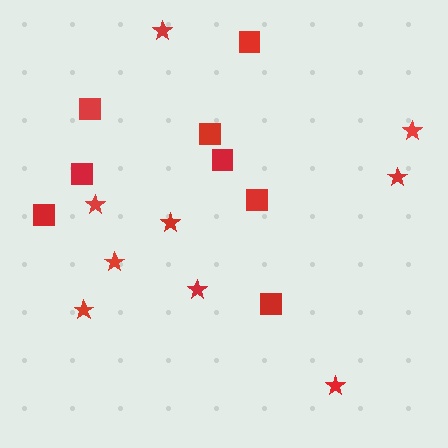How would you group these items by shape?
There are 2 groups: one group of stars (9) and one group of squares (8).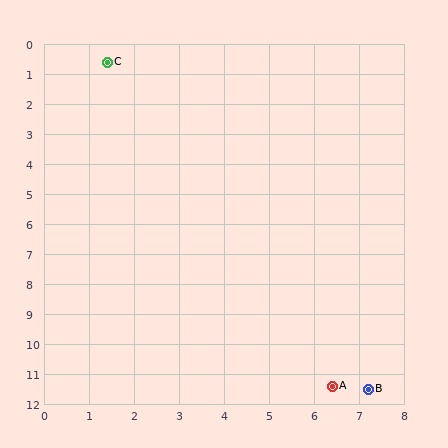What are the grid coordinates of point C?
Point C is at approximately (1.4, 0.6).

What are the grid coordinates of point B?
Point B is at approximately (7.2, 11.5).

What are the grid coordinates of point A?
Point A is at approximately (6.4, 11.4).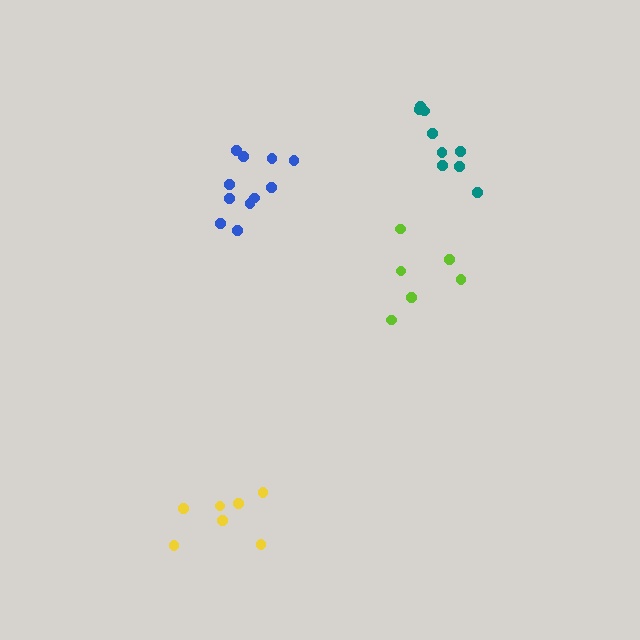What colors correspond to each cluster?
The clusters are colored: blue, yellow, teal, lime.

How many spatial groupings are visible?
There are 4 spatial groupings.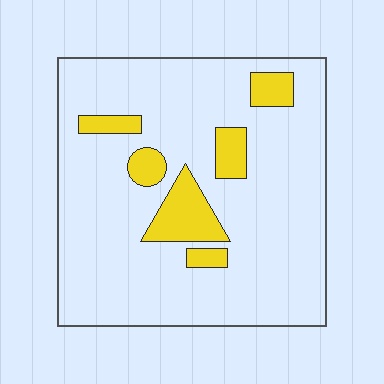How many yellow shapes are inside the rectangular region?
6.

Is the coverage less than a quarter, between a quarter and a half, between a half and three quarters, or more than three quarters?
Less than a quarter.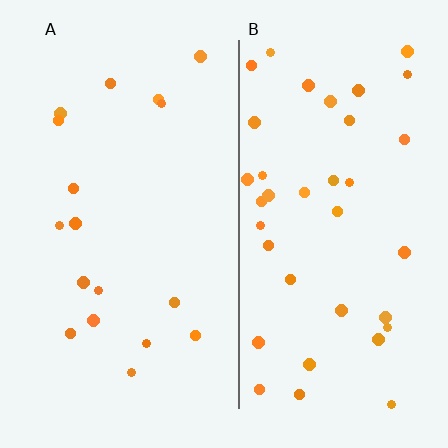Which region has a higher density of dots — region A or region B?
B (the right).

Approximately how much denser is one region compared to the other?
Approximately 2.1× — region B over region A.